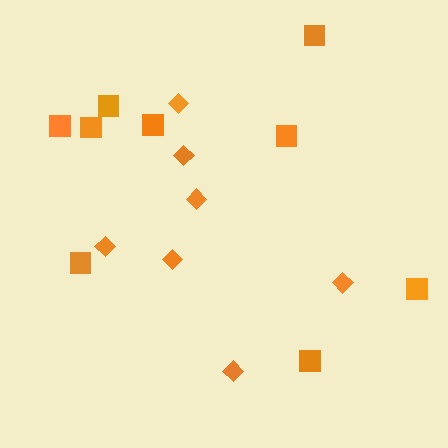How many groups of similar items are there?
There are 2 groups: one group of squares (9) and one group of diamonds (7).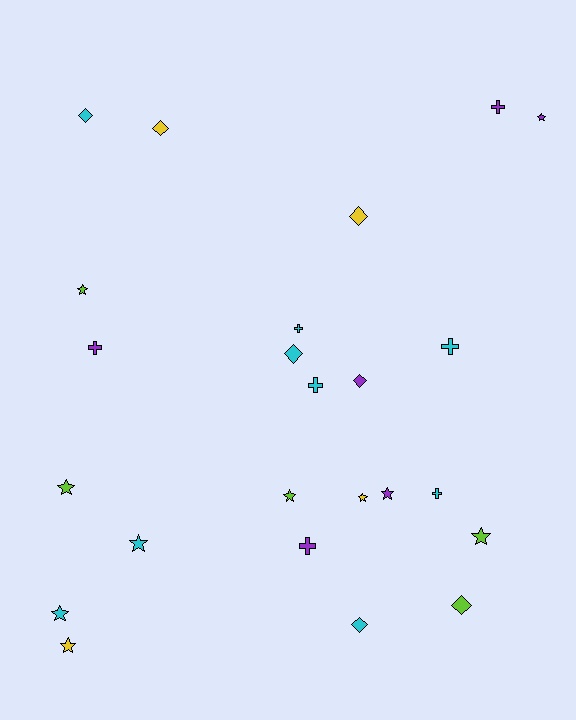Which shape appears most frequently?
Star, with 10 objects.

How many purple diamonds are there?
There is 1 purple diamond.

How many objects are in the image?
There are 24 objects.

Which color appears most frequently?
Cyan, with 9 objects.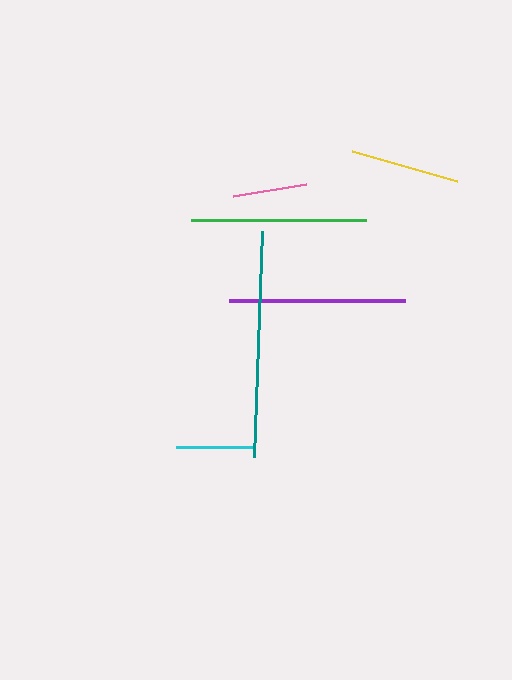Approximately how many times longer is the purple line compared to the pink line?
The purple line is approximately 2.4 times the length of the pink line.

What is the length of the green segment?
The green segment is approximately 175 pixels long.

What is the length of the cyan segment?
The cyan segment is approximately 80 pixels long.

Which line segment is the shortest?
The pink line is the shortest at approximately 74 pixels.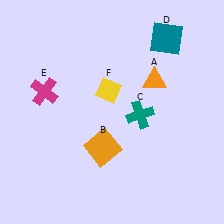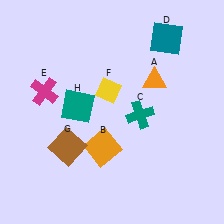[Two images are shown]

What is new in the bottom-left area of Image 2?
A brown square (G) was added in the bottom-left area of Image 2.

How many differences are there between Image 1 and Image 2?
There are 2 differences between the two images.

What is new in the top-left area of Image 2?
A teal square (H) was added in the top-left area of Image 2.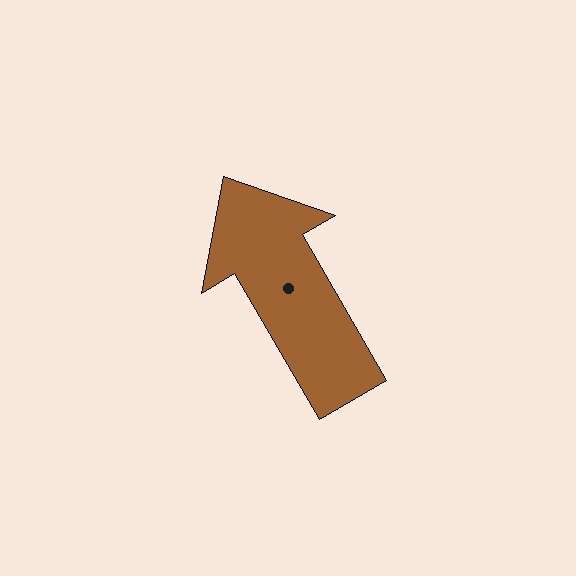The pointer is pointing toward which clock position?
Roughly 11 o'clock.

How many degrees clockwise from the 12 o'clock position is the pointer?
Approximately 330 degrees.